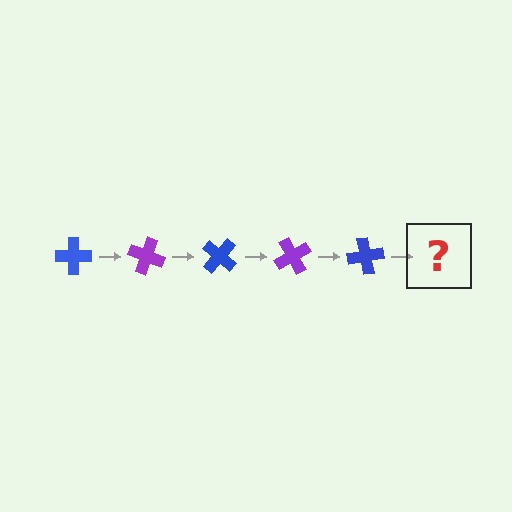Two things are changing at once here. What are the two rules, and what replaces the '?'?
The two rules are that it rotates 20 degrees each step and the color cycles through blue and purple. The '?' should be a purple cross, rotated 100 degrees from the start.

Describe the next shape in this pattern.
It should be a purple cross, rotated 100 degrees from the start.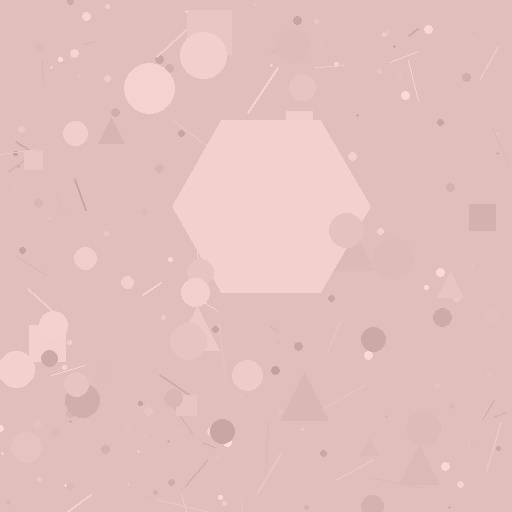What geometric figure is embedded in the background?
A hexagon is embedded in the background.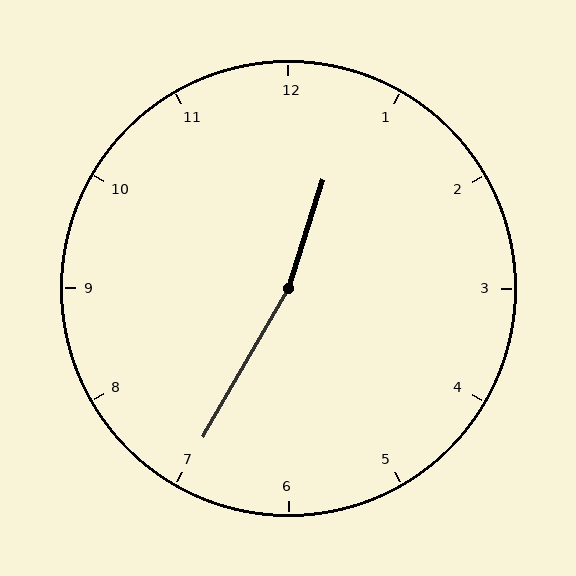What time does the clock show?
12:35.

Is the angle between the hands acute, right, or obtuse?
It is obtuse.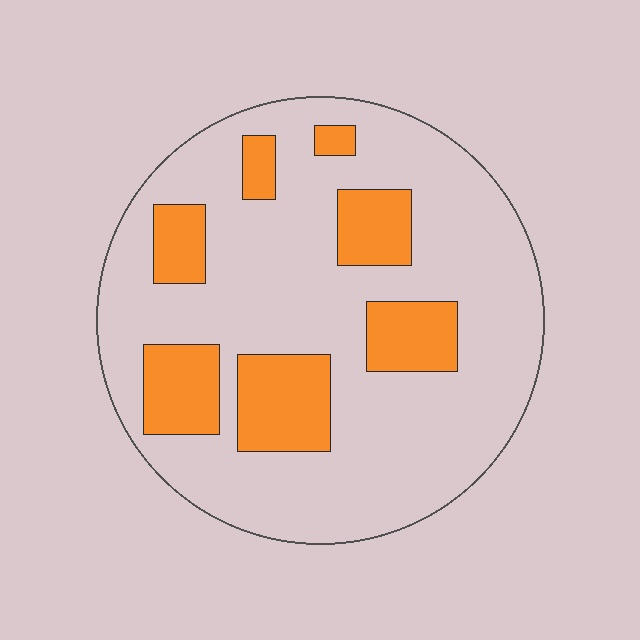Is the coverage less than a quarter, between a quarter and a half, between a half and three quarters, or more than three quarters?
Less than a quarter.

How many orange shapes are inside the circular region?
7.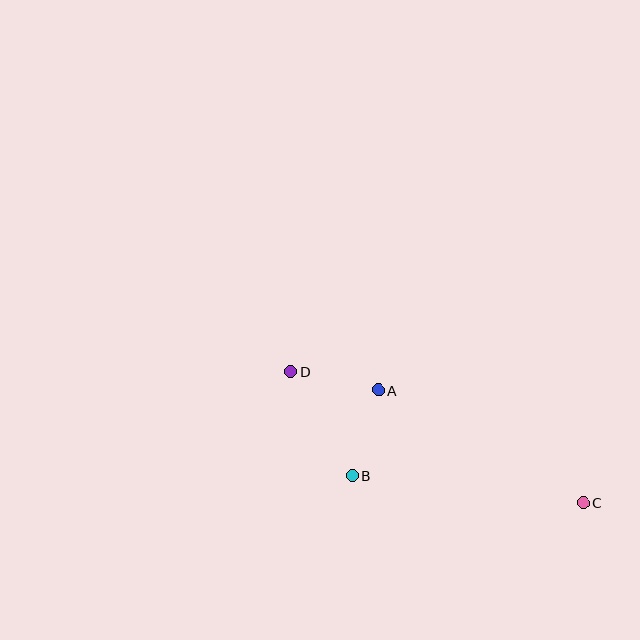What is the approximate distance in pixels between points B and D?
The distance between B and D is approximately 121 pixels.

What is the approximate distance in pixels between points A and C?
The distance between A and C is approximately 233 pixels.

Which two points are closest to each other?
Points A and B are closest to each other.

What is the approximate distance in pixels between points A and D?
The distance between A and D is approximately 90 pixels.